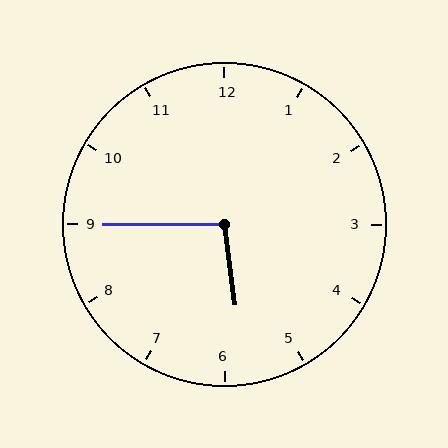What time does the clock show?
5:45.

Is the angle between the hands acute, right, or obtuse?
It is obtuse.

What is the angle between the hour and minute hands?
Approximately 98 degrees.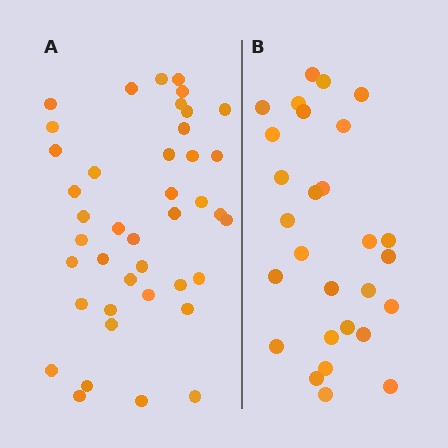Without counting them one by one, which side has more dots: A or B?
Region A (the left region) has more dots.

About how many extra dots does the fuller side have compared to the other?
Region A has approximately 15 more dots than region B.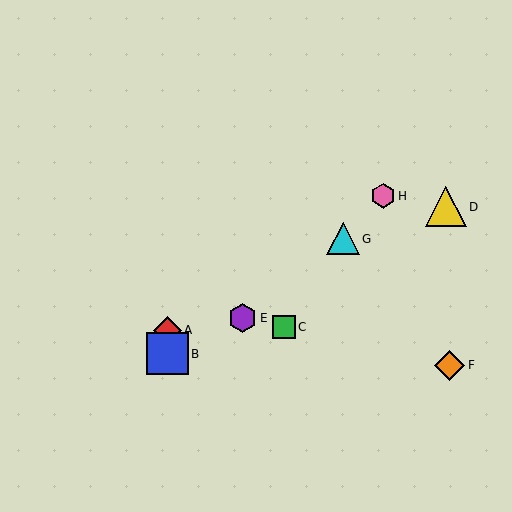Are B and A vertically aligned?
Yes, both are at x≈167.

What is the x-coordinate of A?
Object A is at x≈167.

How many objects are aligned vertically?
2 objects (A, B) are aligned vertically.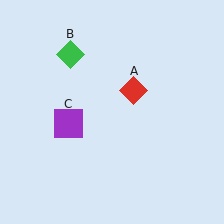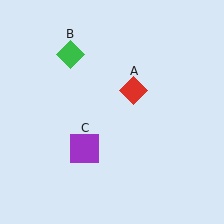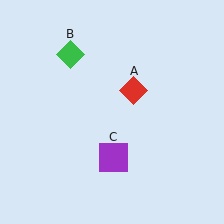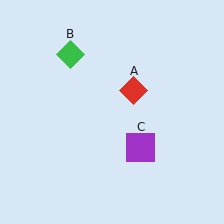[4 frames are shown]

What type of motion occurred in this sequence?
The purple square (object C) rotated counterclockwise around the center of the scene.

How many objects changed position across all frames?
1 object changed position: purple square (object C).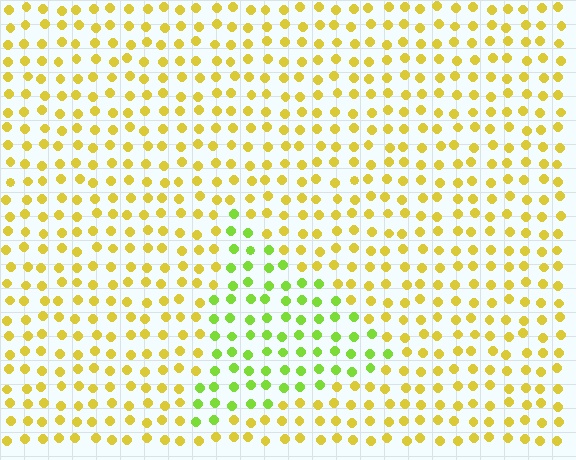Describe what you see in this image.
The image is filled with small yellow elements in a uniform arrangement. A triangle-shaped region is visible where the elements are tinted to a slightly different hue, forming a subtle color boundary.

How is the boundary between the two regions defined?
The boundary is defined purely by a slight shift in hue (about 41 degrees). Spacing, size, and orientation are identical on both sides.